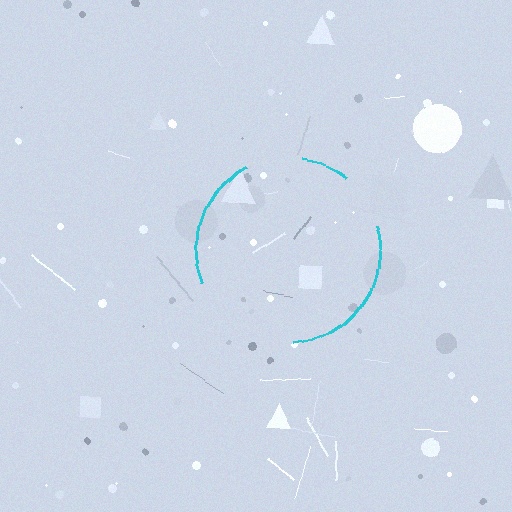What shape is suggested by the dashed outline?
The dashed outline suggests a circle.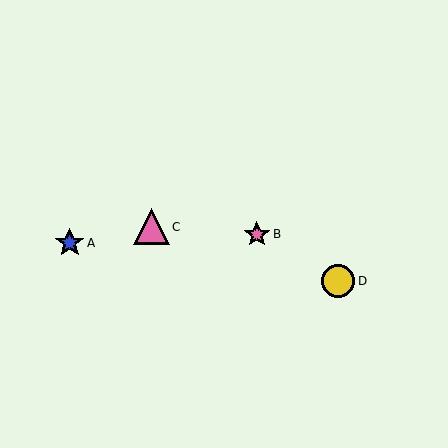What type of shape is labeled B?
Shape B is a pink star.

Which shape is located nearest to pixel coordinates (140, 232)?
The pink triangle (labeled C) at (151, 227) is nearest to that location.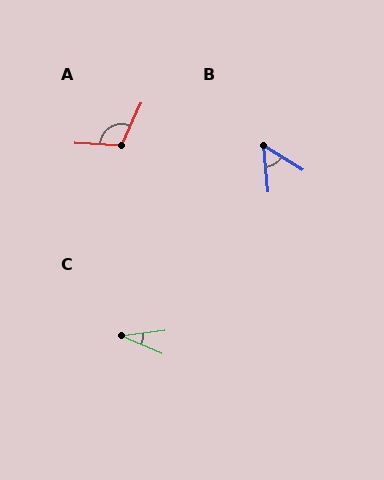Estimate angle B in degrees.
Approximately 53 degrees.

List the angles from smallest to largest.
C (30°), B (53°), A (111°).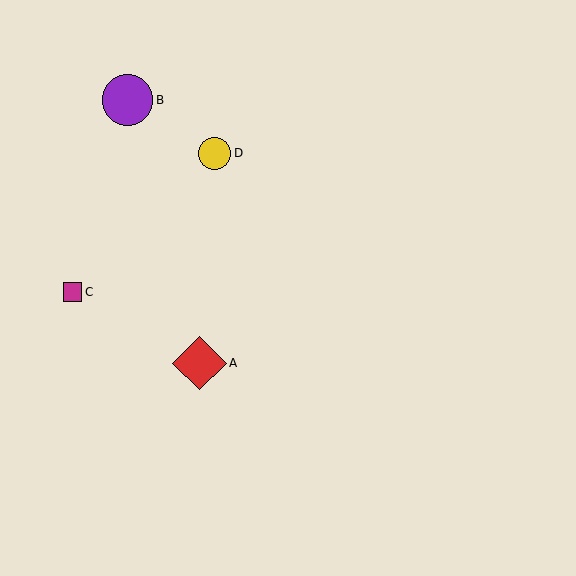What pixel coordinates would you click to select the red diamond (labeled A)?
Click at (199, 363) to select the red diamond A.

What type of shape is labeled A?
Shape A is a red diamond.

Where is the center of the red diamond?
The center of the red diamond is at (199, 363).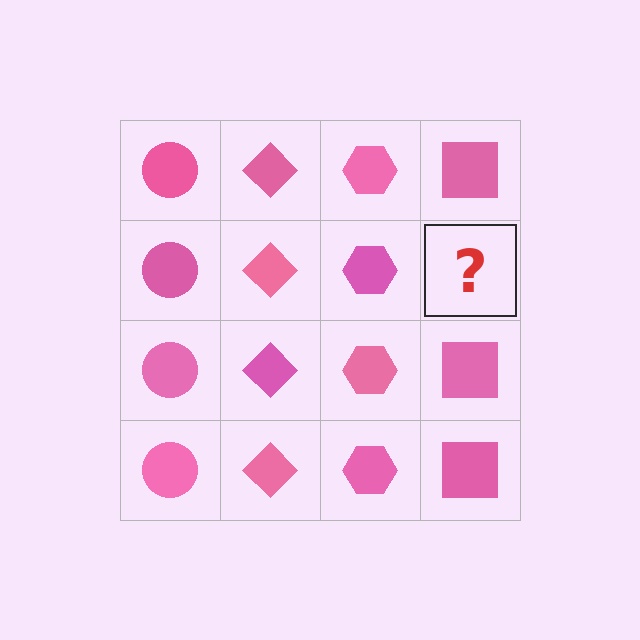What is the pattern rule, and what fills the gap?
The rule is that each column has a consistent shape. The gap should be filled with a pink square.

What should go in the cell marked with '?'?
The missing cell should contain a pink square.